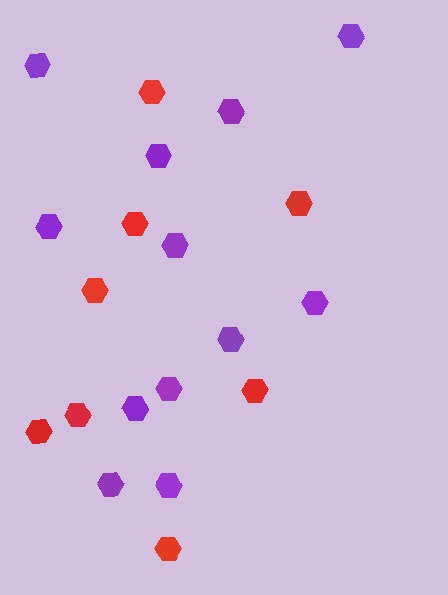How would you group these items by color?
There are 2 groups: one group of red hexagons (8) and one group of purple hexagons (12).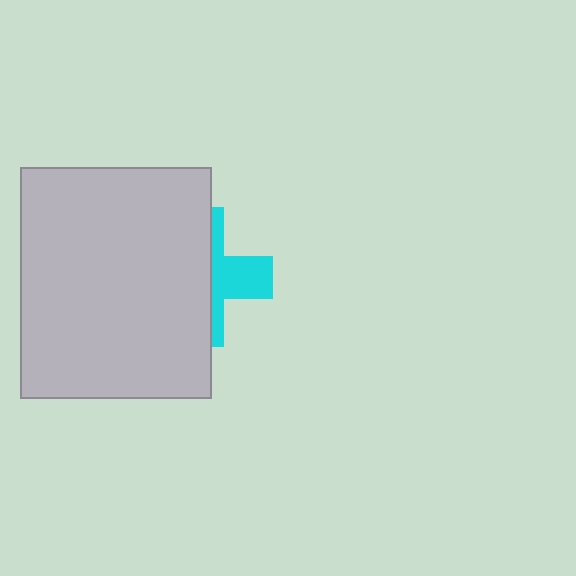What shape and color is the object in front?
The object in front is a light gray rectangle.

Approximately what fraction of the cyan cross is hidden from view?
Roughly 62% of the cyan cross is hidden behind the light gray rectangle.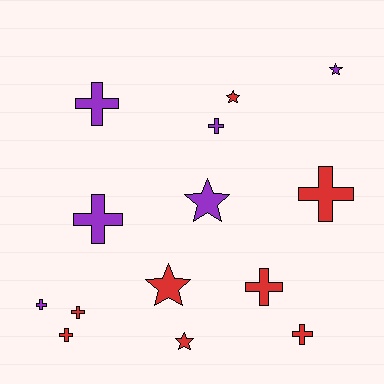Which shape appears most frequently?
Cross, with 9 objects.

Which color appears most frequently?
Red, with 8 objects.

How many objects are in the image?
There are 14 objects.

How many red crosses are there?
There are 5 red crosses.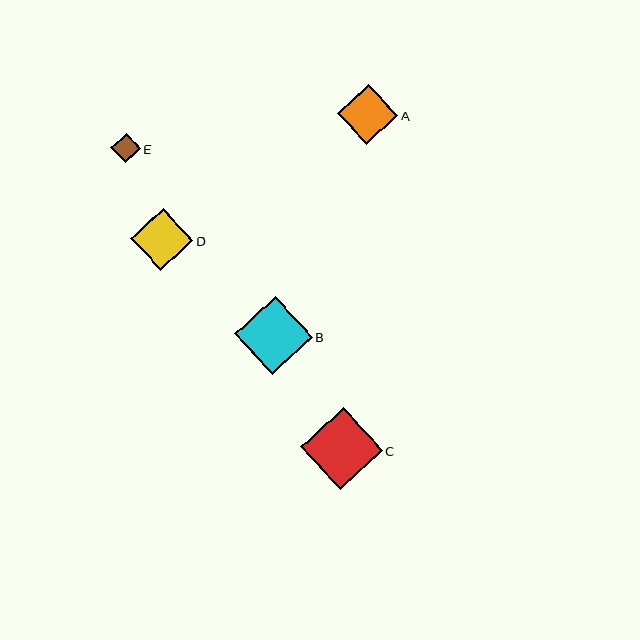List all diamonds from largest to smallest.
From largest to smallest: C, B, D, A, E.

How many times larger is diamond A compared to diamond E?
Diamond A is approximately 2.1 times the size of diamond E.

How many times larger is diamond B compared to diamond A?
Diamond B is approximately 1.3 times the size of diamond A.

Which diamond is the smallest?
Diamond E is the smallest with a size of approximately 29 pixels.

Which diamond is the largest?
Diamond C is the largest with a size of approximately 82 pixels.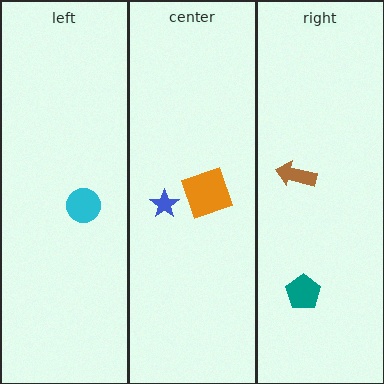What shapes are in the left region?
The cyan circle.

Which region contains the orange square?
The center region.